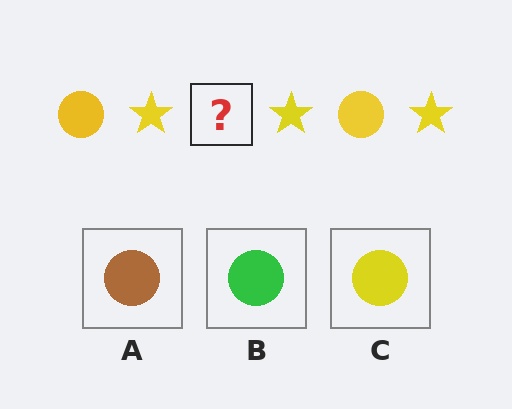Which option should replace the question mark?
Option C.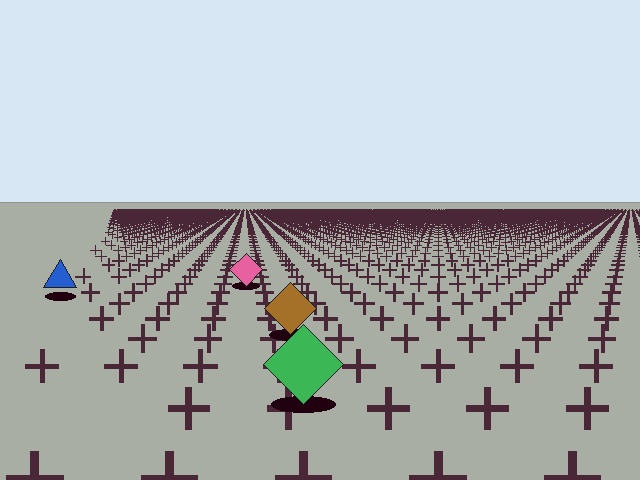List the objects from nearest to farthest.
From nearest to farthest: the green diamond, the brown diamond, the blue triangle, the pink diamond.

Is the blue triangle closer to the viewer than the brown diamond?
No. The brown diamond is closer — you can tell from the texture gradient: the ground texture is coarser near it.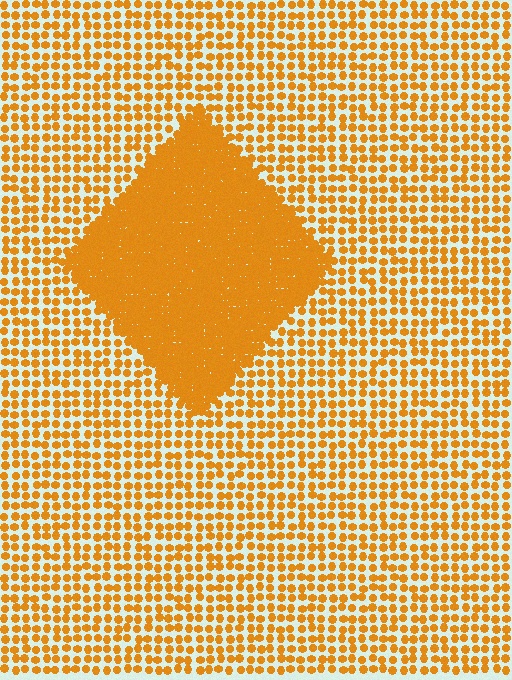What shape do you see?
I see a diamond.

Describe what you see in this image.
The image contains small orange elements arranged at two different densities. A diamond-shaped region is visible where the elements are more densely packed than the surrounding area.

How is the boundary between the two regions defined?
The boundary is defined by a change in element density (approximately 2.9x ratio). All elements are the same color, size, and shape.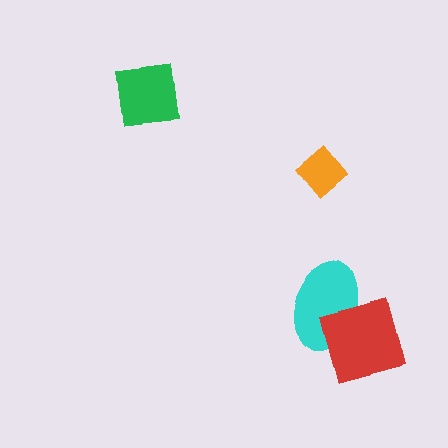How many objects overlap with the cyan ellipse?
1 object overlaps with the cyan ellipse.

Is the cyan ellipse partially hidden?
Yes, it is partially covered by another shape.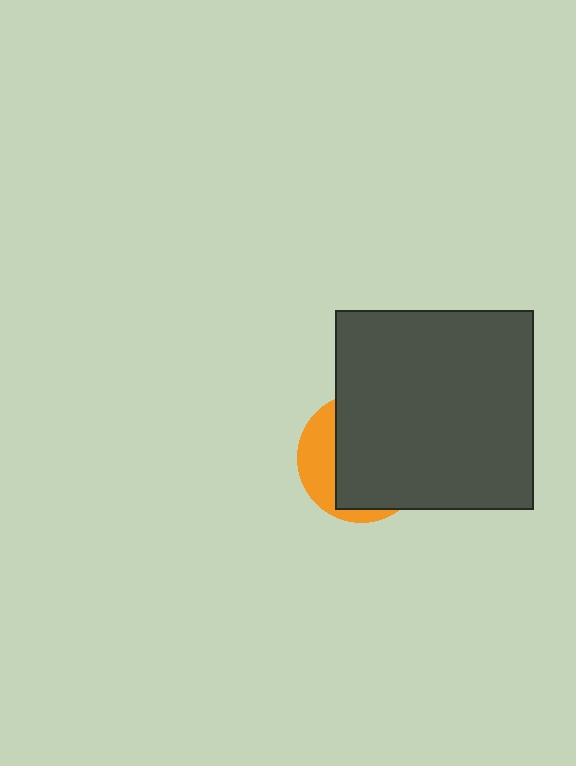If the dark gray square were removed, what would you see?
You would see the complete orange circle.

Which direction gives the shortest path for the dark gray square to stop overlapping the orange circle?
Moving right gives the shortest separation.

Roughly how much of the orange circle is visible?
A small part of it is visible (roughly 30%).